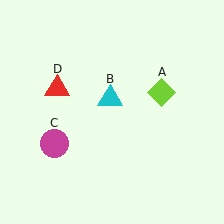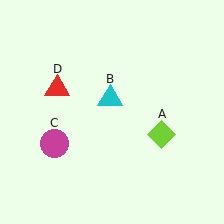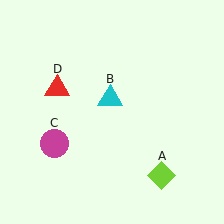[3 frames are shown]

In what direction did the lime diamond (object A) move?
The lime diamond (object A) moved down.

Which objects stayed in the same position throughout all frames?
Cyan triangle (object B) and magenta circle (object C) and red triangle (object D) remained stationary.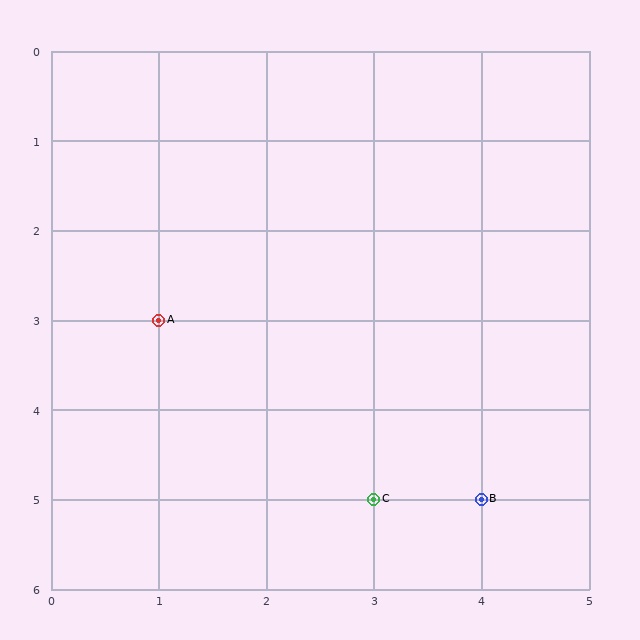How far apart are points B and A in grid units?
Points B and A are 3 columns and 2 rows apart (about 3.6 grid units diagonally).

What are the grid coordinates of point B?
Point B is at grid coordinates (4, 5).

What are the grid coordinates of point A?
Point A is at grid coordinates (1, 3).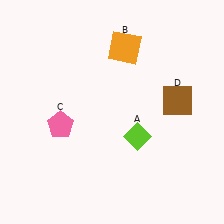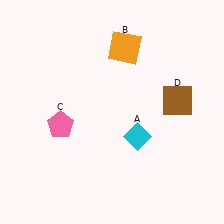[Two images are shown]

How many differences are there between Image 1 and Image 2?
There is 1 difference between the two images.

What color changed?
The diamond (A) changed from lime in Image 1 to cyan in Image 2.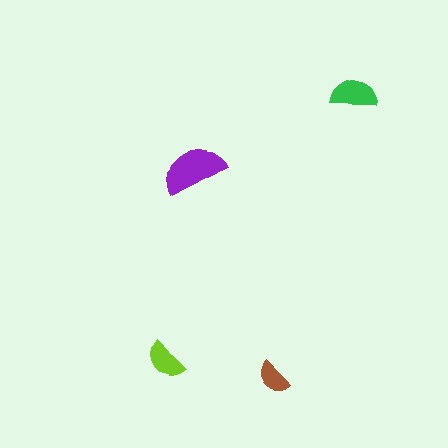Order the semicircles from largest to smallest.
the purple one, the green one, the lime one, the brown one.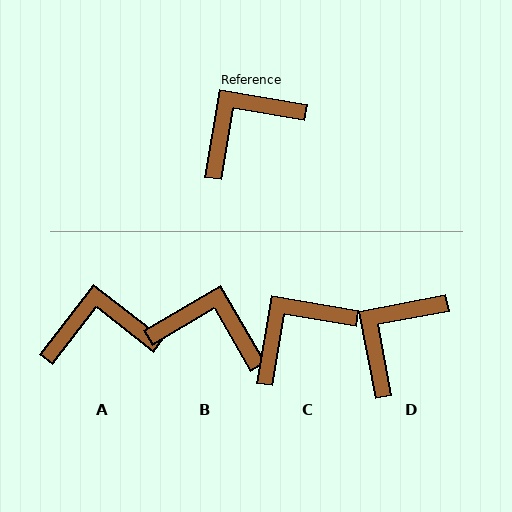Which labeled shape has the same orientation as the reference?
C.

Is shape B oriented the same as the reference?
No, it is off by about 50 degrees.